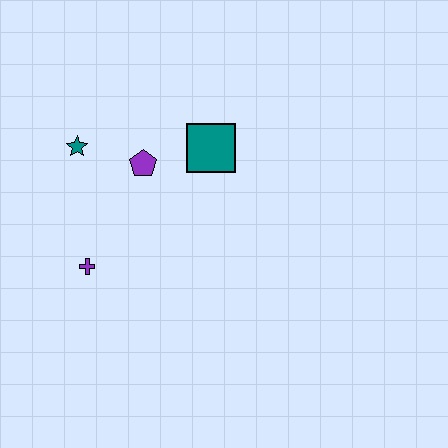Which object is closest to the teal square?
The purple pentagon is closest to the teal square.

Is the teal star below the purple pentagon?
No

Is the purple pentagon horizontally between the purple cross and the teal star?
No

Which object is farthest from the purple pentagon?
The purple cross is farthest from the purple pentagon.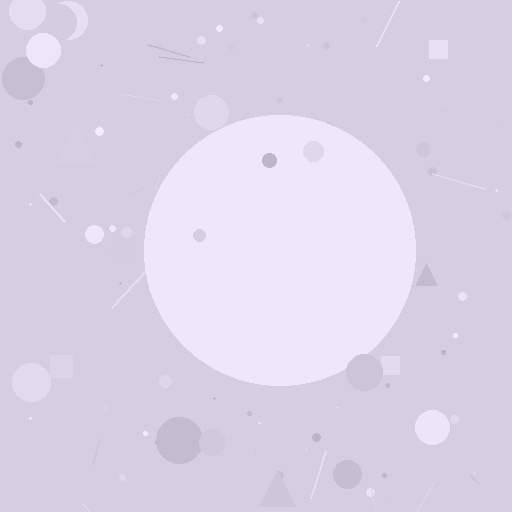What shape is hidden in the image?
A circle is hidden in the image.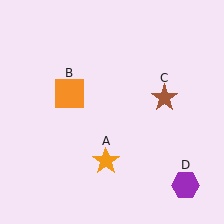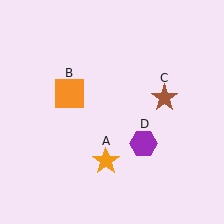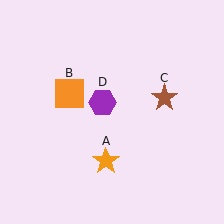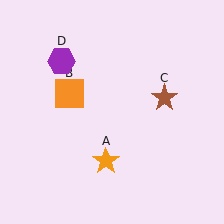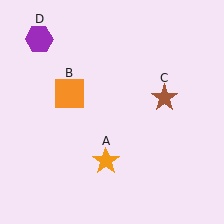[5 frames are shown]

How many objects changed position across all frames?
1 object changed position: purple hexagon (object D).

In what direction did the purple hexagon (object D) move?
The purple hexagon (object D) moved up and to the left.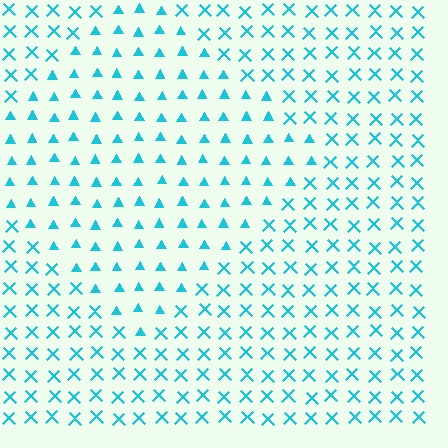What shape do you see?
I see a diamond.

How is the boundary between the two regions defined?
The boundary is defined by a change in element shape: triangles inside vs. X marks outside. All elements share the same color and spacing.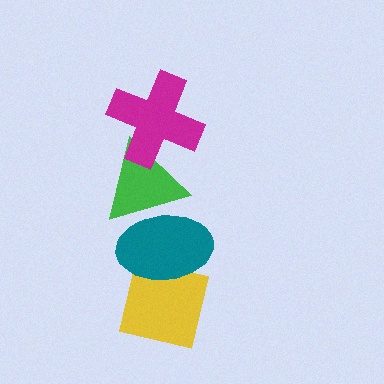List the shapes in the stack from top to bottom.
From top to bottom: the magenta cross, the green triangle, the teal ellipse, the yellow square.